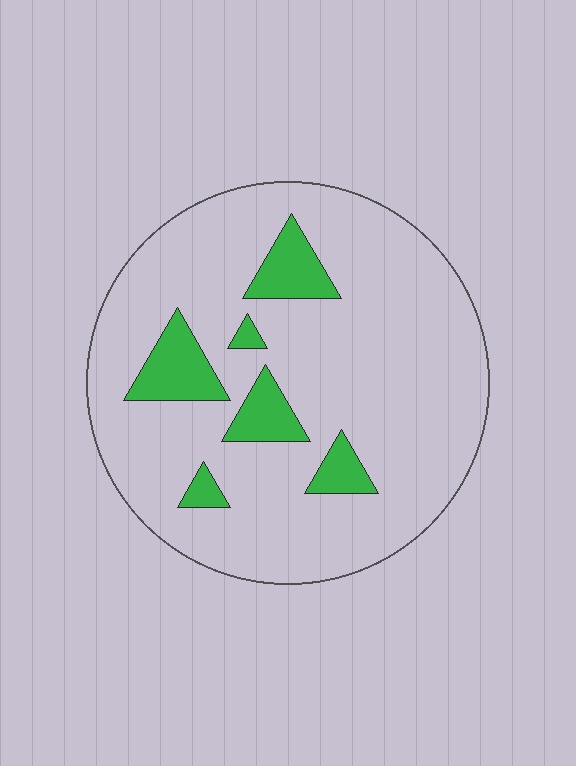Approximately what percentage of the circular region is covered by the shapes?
Approximately 15%.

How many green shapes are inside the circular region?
6.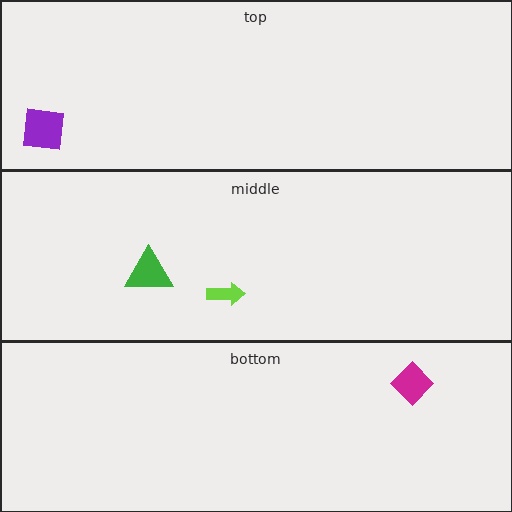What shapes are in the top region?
The purple square.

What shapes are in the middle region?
The green triangle, the lime arrow.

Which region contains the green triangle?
The middle region.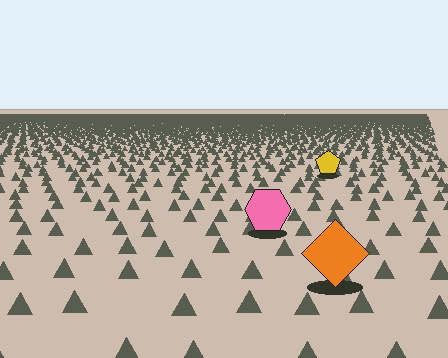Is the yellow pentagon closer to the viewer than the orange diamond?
No. The orange diamond is closer — you can tell from the texture gradient: the ground texture is coarser near it.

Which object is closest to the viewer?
The orange diamond is closest. The texture marks near it are larger and more spread out.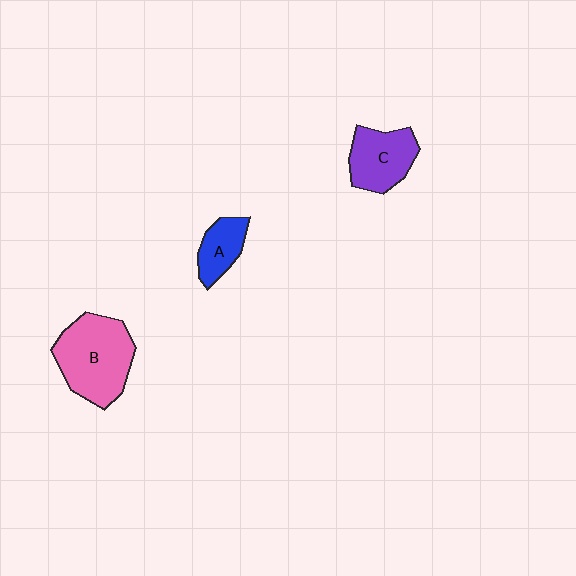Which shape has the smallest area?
Shape A (blue).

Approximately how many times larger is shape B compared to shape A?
Approximately 2.3 times.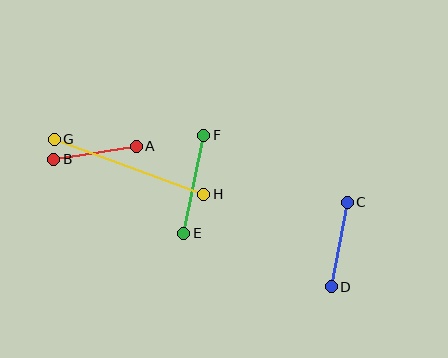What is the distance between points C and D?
The distance is approximately 86 pixels.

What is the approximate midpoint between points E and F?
The midpoint is at approximately (194, 184) pixels.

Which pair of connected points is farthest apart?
Points G and H are farthest apart.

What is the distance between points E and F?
The distance is approximately 100 pixels.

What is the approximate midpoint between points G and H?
The midpoint is at approximately (129, 167) pixels.